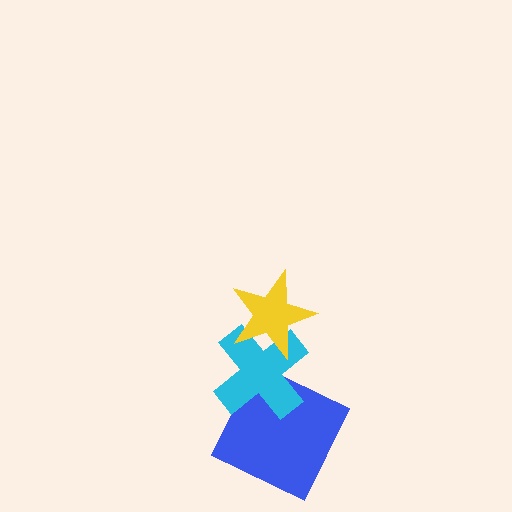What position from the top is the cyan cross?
The cyan cross is 2nd from the top.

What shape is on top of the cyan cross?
The yellow star is on top of the cyan cross.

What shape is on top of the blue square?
The cyan cross is on top of the blue square.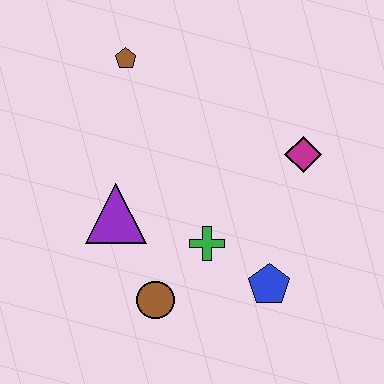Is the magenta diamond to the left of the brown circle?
No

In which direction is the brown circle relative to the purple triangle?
The brown circle is below the purple triangle.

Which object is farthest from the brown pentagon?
The blue pentagon is farthest from the brown pentagon.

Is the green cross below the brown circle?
No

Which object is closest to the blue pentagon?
The green cross is closest to the blue pentagon.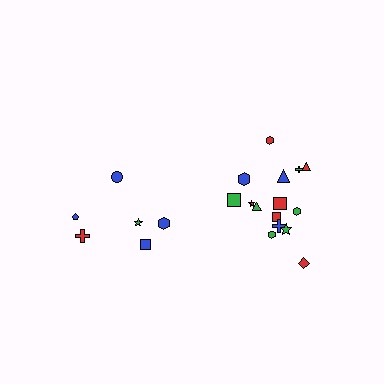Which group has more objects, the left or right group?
The right group.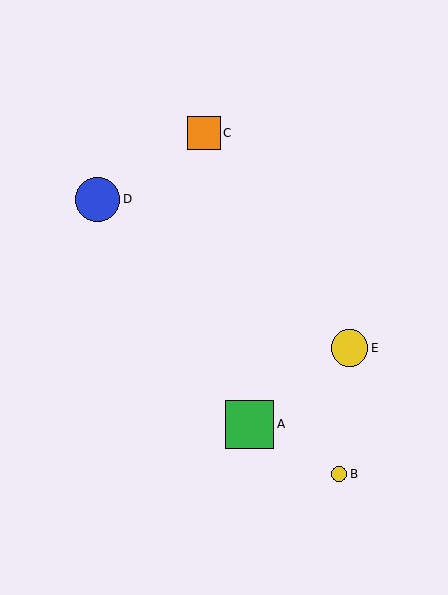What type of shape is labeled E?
Shape E is a yellow circle.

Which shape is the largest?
The green square (labeled A) is the largest.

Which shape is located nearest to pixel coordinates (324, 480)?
The yellow circle (labeled B) at (339, 474) is nearest to that location.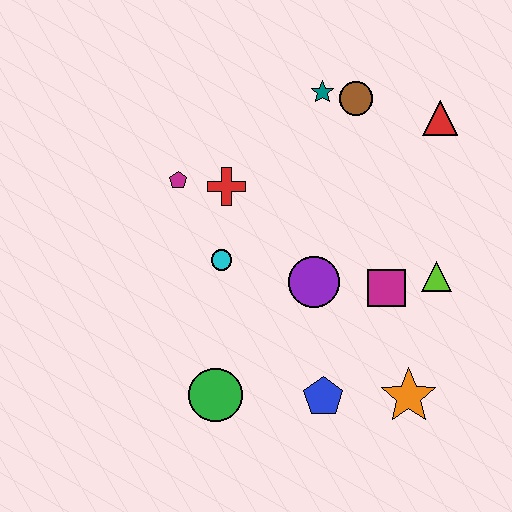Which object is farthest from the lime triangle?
The magenta pentagon is farthest from the lime triangle.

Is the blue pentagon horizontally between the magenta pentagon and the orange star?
Yes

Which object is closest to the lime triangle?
The magenta square is closest to the lime triangle.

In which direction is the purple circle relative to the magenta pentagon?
The purple circle is to the right of the magenta pentagon.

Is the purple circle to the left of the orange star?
Yes